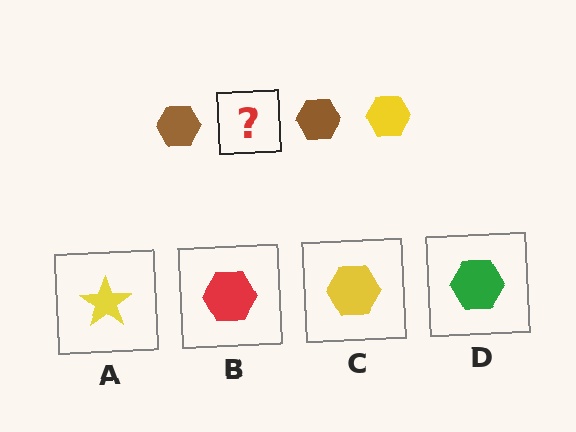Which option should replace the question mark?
Option C.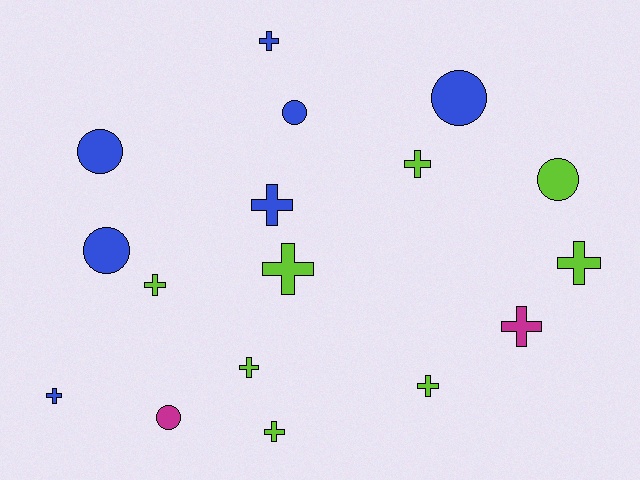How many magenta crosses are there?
There is 1 magenta cross.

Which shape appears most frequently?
Cross, with 11 objects.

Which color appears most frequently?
Lime, with 8 objects.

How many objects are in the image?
There are 17 objects.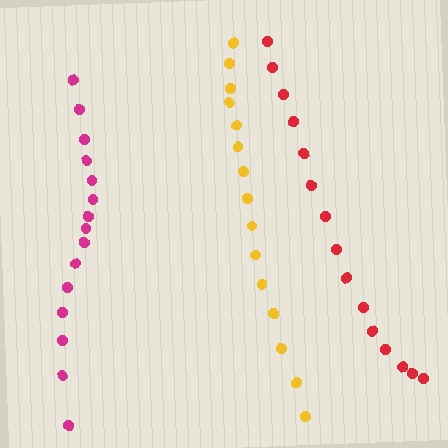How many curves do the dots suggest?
There are 3 distinct paths.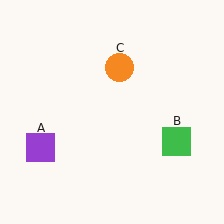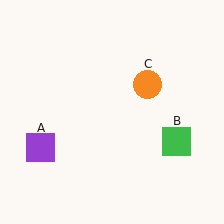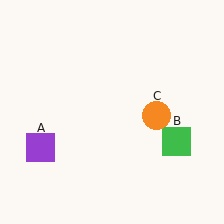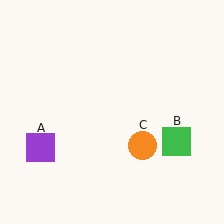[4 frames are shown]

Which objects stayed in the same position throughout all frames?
Purple square (object A) and green square (object B) remained stationary.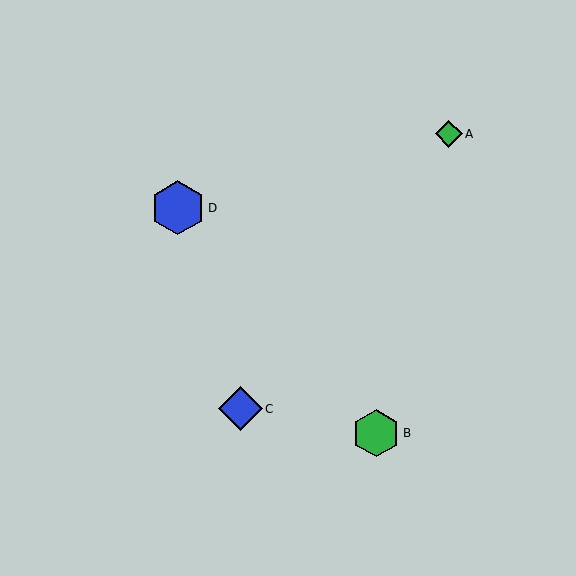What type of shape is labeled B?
Shape B is a green hexagon.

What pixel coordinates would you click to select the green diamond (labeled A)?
Click at (449, 134) to select the green diamond A.